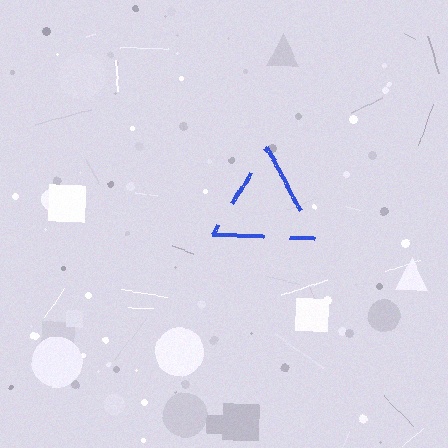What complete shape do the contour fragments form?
The contour fragments form a triangle.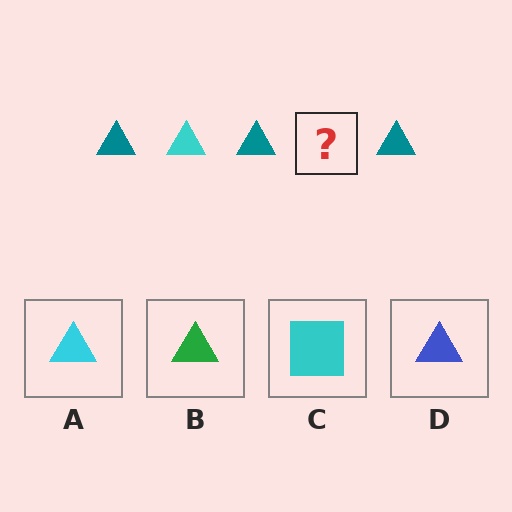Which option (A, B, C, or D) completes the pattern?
A.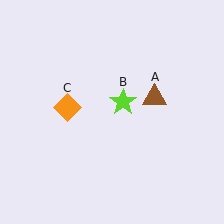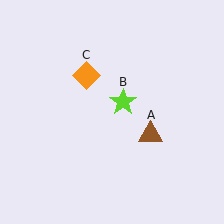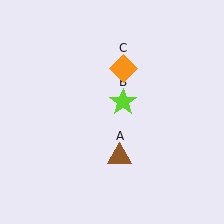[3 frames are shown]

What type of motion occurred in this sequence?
The brown triangle (object A), orange diamond (object C) rotated clockwise around the center of the scene.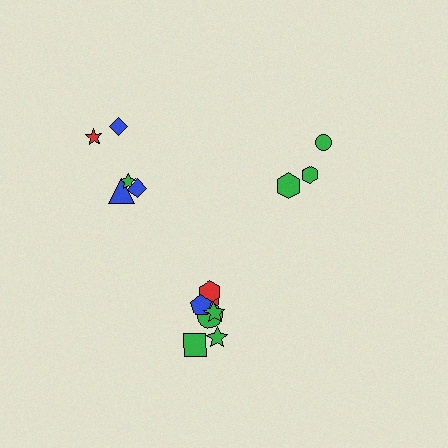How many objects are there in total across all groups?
There are 15 objects.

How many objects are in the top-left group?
There are 5 objects.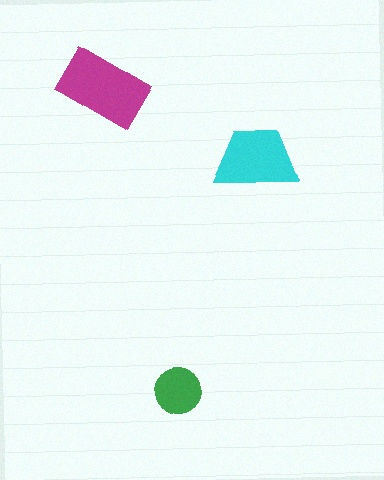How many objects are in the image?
There are 3 objects in the image.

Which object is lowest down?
The green circle is bottommost.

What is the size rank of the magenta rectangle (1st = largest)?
1st.